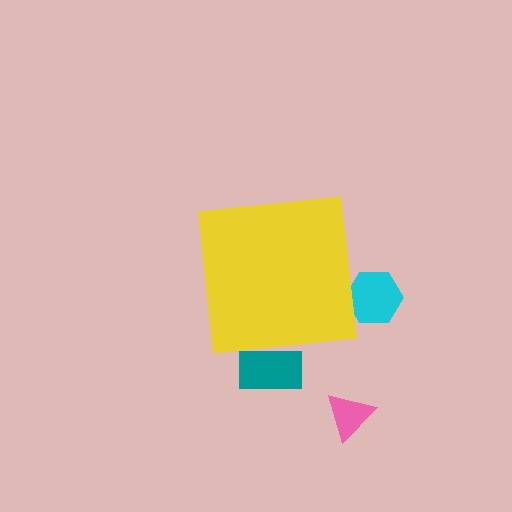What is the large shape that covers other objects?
A yellow square.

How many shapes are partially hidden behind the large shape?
2 shapes are partially hidden.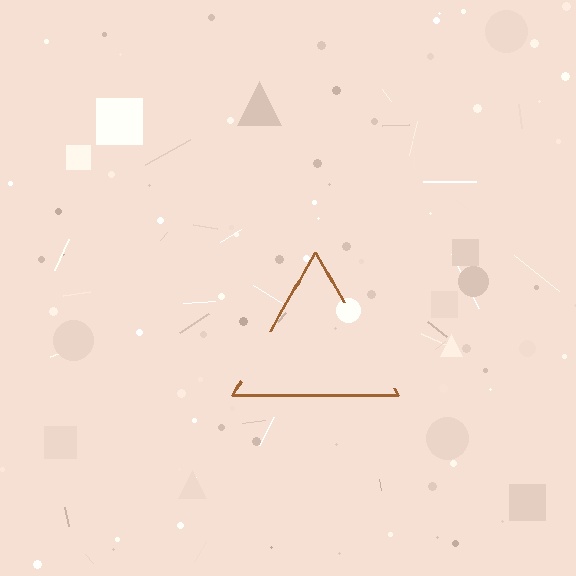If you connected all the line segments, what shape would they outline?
They would outline a triangle.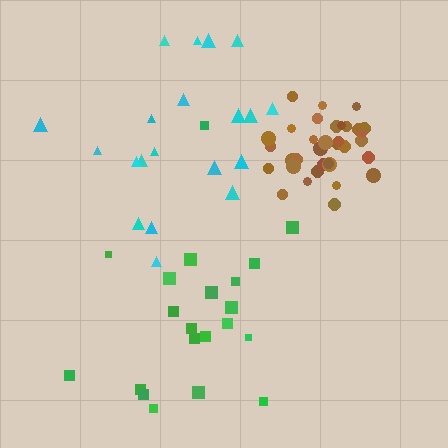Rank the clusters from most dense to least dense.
brown, green, cyan.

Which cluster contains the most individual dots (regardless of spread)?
Brown (35).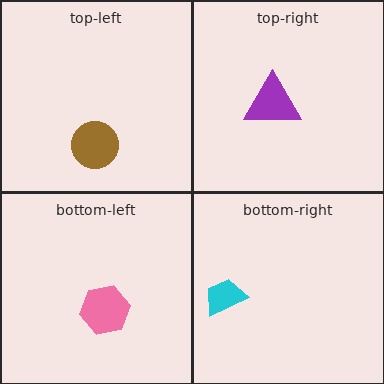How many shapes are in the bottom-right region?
1.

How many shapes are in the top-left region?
1.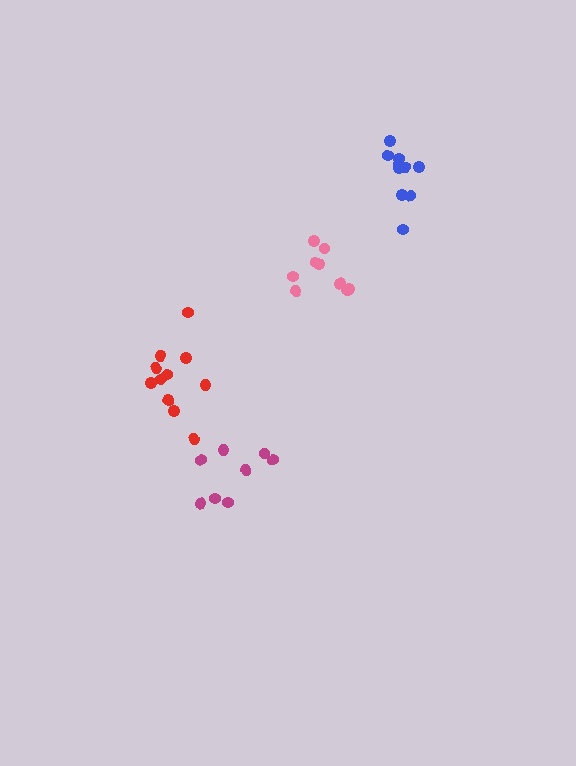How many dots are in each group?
Group 1: 9 dots, Group 2: 10 dots, Group 3: 11 dots, Group 4: 8 dots (38 total).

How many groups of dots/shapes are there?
There are 4 groups.